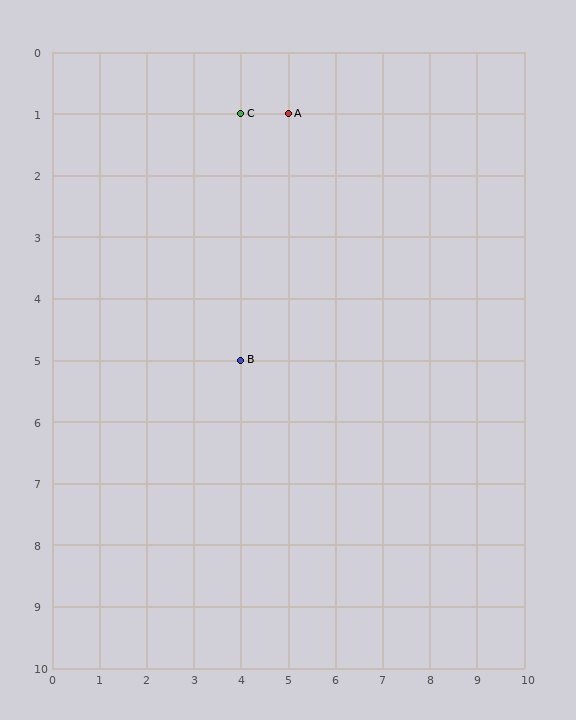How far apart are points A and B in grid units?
Points A and B are 1 column and 4 rows apart (about 4.1 grid units diagonally).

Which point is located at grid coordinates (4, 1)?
Point C is at (4, 1).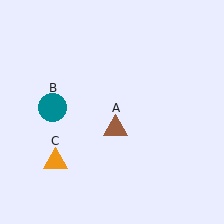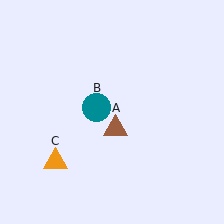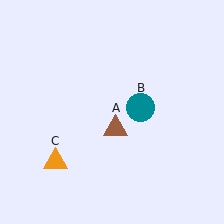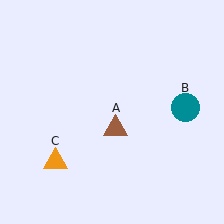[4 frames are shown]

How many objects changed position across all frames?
1 object changed position: teal circle (object B).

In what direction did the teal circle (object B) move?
The teal circle (object B) moved right.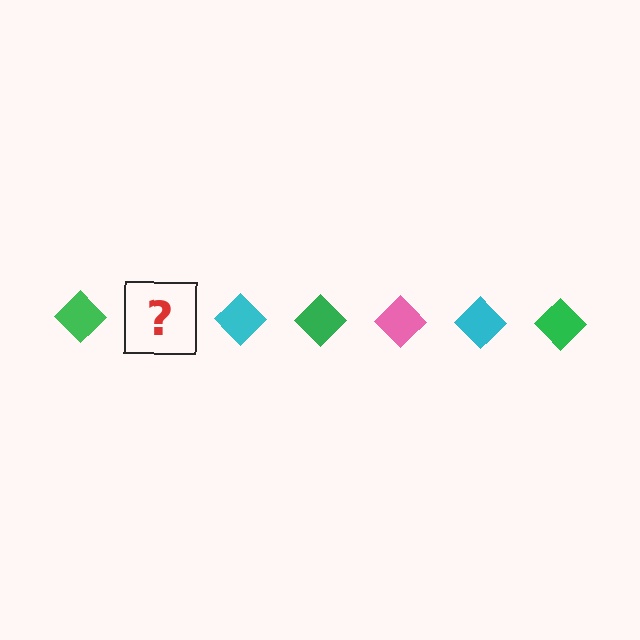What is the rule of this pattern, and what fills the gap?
The rule is that the pattern cycles through green, pink, cyan diamonds. The gap should be filled with a pink diamond.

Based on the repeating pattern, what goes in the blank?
The blank should be a pink diamond.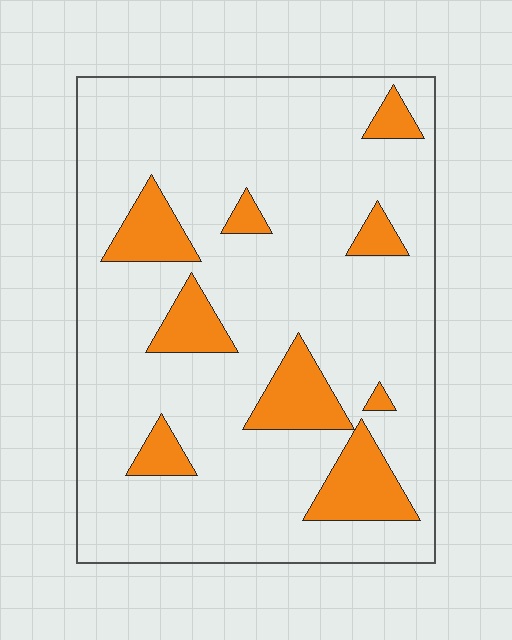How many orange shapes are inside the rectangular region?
9.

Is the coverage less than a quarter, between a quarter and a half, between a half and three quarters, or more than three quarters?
Less than a quarter.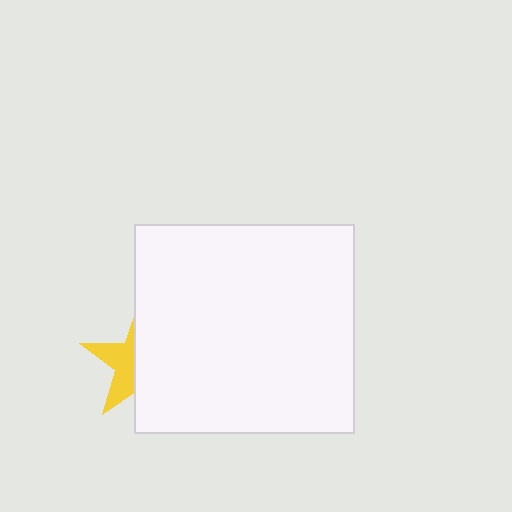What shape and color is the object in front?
The object in front is a white rectangle.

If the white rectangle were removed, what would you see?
You would see the complete yellow star.